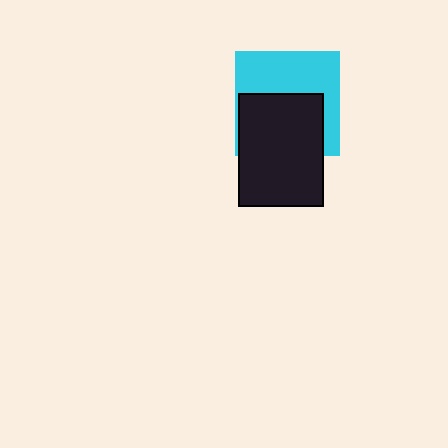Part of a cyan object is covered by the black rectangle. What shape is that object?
It is a square.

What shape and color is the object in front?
The object in front is a black rectangle.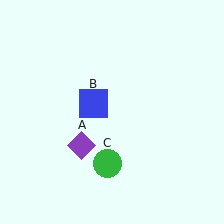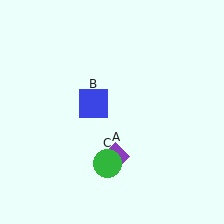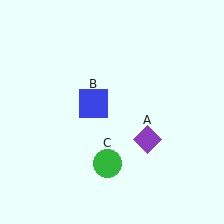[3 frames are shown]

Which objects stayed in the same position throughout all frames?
Blue square (object B) and green circle (object C) remained stationary.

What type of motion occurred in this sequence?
The purple diamond (object A) rotated counterclockwise around the center of the scene.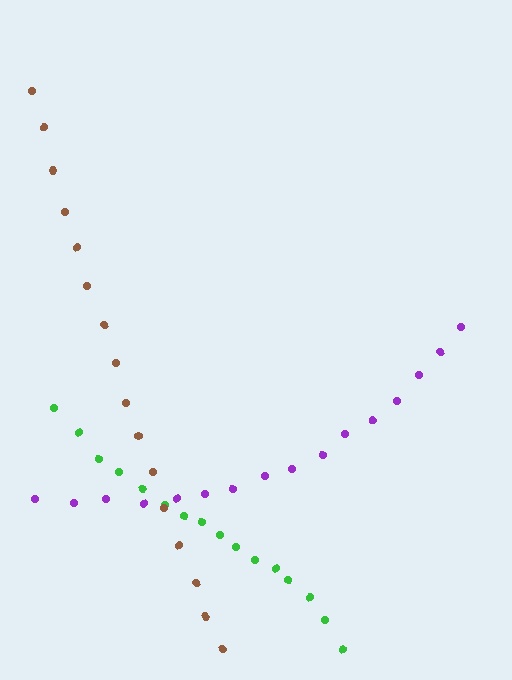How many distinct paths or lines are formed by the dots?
There are 3 distinct paths.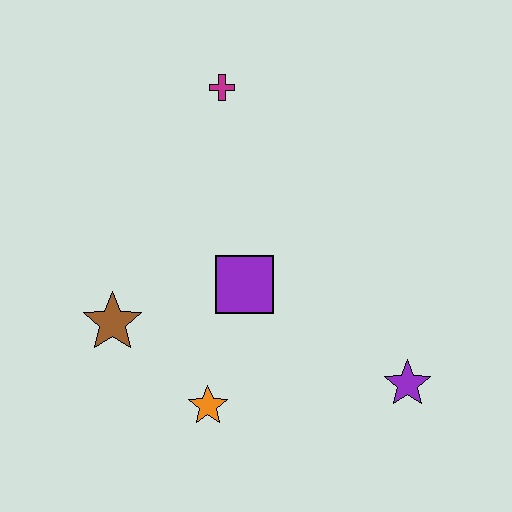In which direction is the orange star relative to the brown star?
The orange star is to the right of the brown star.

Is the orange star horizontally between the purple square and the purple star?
No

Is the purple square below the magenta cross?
Yes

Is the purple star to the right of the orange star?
Yes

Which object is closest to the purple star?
The purple square is closest to the purple star.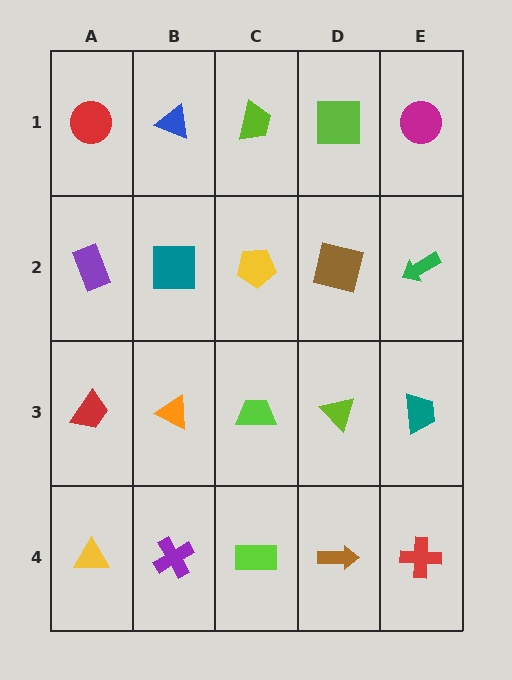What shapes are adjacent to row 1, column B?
A teal square (row 2, column B), a red circle (row 1, column A), a lime trapezoid (row 1, column C).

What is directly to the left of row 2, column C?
A teal square.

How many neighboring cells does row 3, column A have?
3.